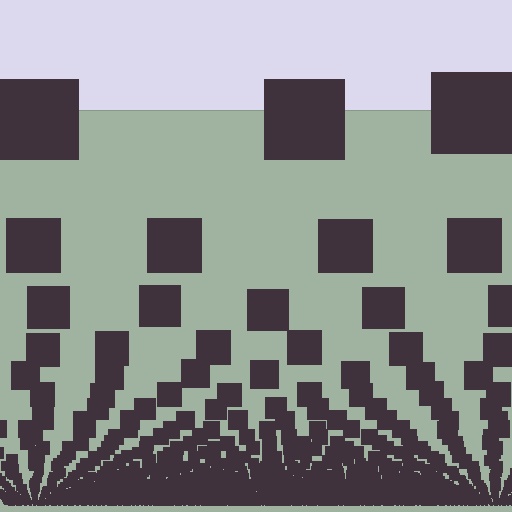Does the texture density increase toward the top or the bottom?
Density increases toward the bottom.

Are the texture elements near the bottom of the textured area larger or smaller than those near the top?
Smaller. The gradient is inverted — elements near the bottom are smaller and denser.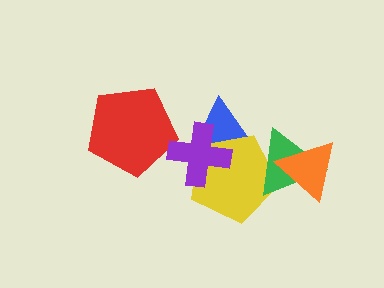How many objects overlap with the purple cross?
3 objects overlap with the purple cross.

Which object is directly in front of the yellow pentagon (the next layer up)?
The green triangle is directly in front of the yellow pentagon.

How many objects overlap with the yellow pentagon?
3 objects overlap with the yellow pentagon.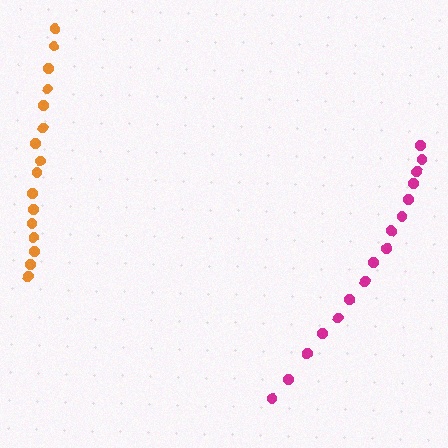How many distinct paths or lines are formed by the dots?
There are 2 distinct paths.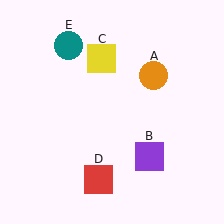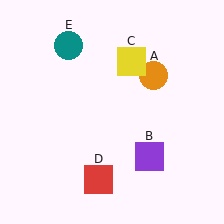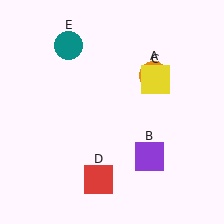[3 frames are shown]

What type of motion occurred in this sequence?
The yellow square (object C) rotated clockwise around the center of the scene.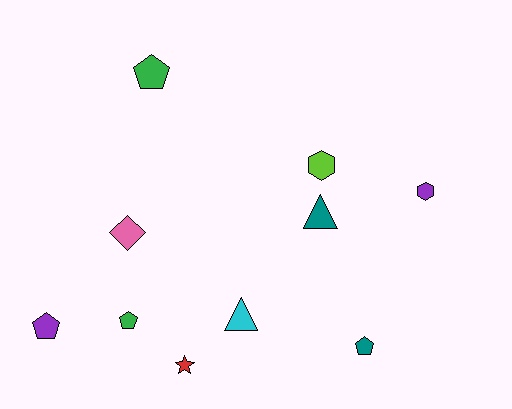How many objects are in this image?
There are 10 objects.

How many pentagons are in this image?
There are 4 pentagons.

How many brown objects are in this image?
There are no brown objects.